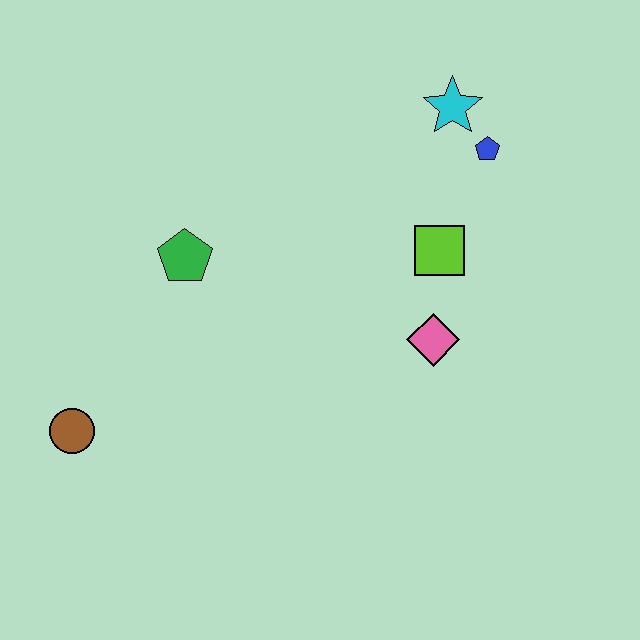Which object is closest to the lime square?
The pink diamond is closest to the lime square.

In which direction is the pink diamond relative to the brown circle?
The pink diamond is to the right of the brown circle.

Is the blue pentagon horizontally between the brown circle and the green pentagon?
No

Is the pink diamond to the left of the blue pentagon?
Yes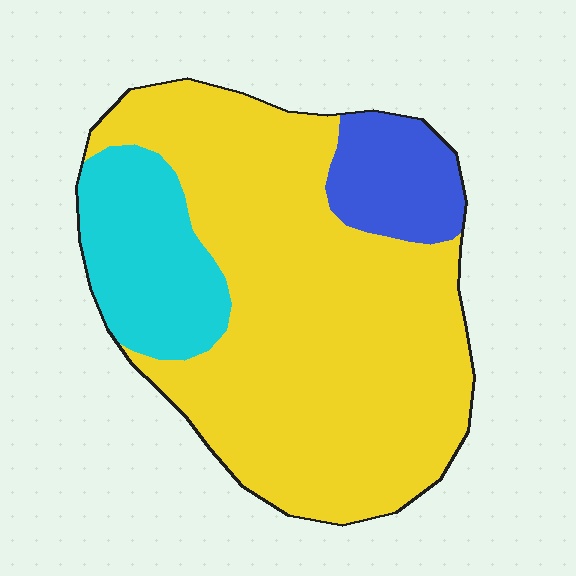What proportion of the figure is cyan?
Cyan covers 18% of the figure.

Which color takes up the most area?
Yellow, at roughly 70%.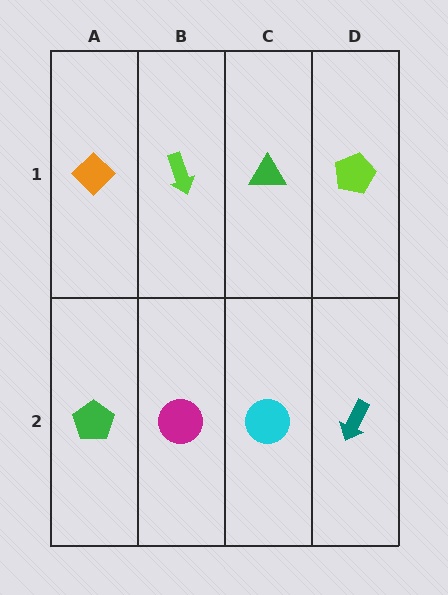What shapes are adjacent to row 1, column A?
A green pentagon (row 2, column A), a lime arrow (row 1, column B).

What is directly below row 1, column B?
A magenta circle.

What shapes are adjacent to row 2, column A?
An orange diamond (row 1, column A), a magenta circle (row 2, column B).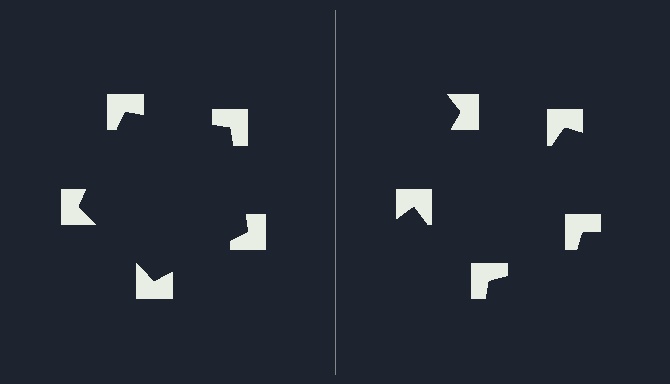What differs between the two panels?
The notched squares are positioned identically on both sides; only the wedge orientations differ. On the left they align to a pentagon; on the right they are misaligned.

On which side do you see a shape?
An illusory pentagon appears on the left side. On the right side the wedge cuts are rotated, so no coherent shape forms.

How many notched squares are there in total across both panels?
10 — 5 on each side.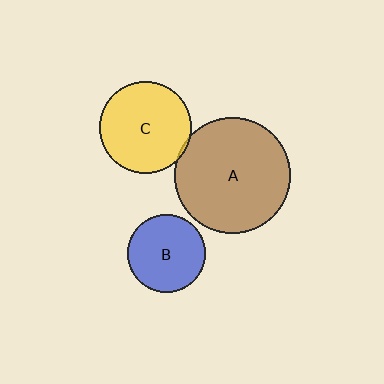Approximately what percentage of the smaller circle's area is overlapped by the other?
Approximately 5%.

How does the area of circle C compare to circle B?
Approximately 1.4 times.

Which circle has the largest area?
Circle A (brown).